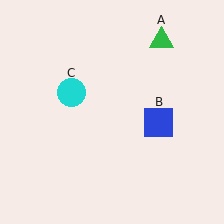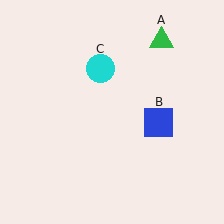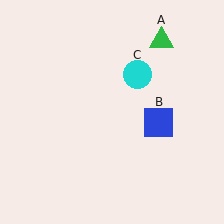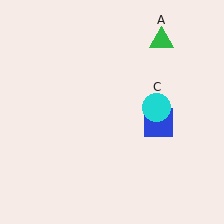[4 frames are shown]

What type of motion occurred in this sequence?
The cyan circle (object C) rotated clockwise around the center of the scene.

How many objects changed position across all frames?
1 object changed position: cyan circle (object C).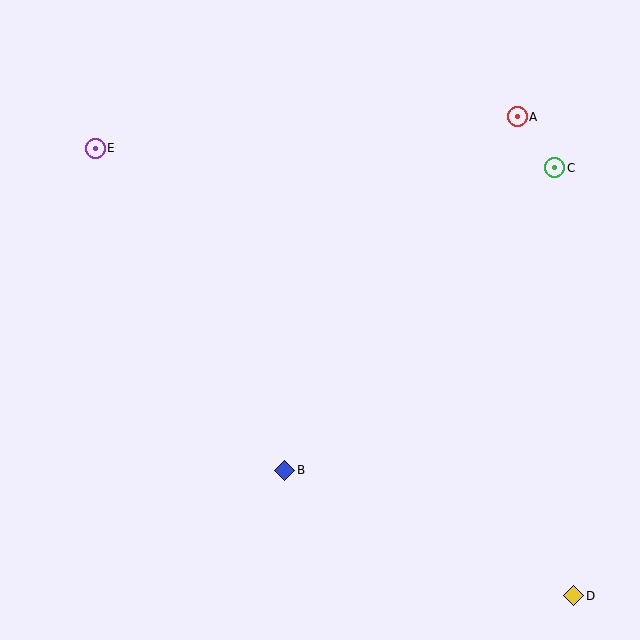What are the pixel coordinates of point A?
Point A is at (517, 117).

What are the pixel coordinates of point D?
Point D is at (574, 596).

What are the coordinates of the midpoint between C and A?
The midpoint between C and A is at (536, 142).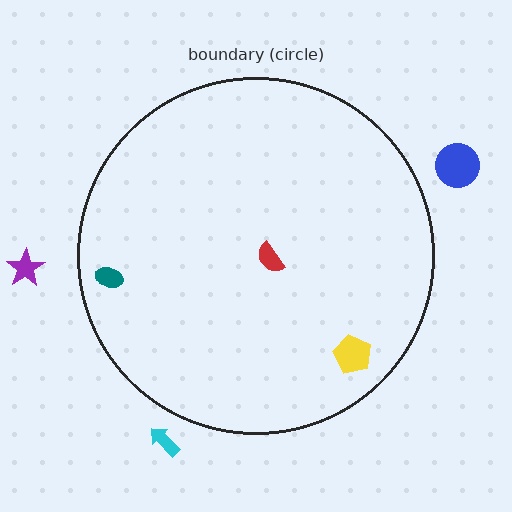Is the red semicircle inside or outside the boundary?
Inside.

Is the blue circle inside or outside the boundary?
Outside.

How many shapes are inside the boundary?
3 inside, 3 outside.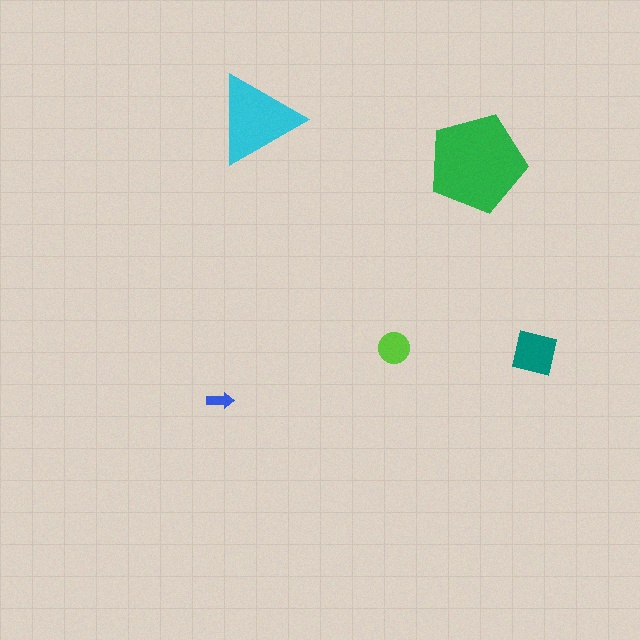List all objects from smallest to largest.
The blue arrow, the lime circle, the teal square, the cyan triangle, the green pentagon.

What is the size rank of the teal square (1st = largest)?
3rd.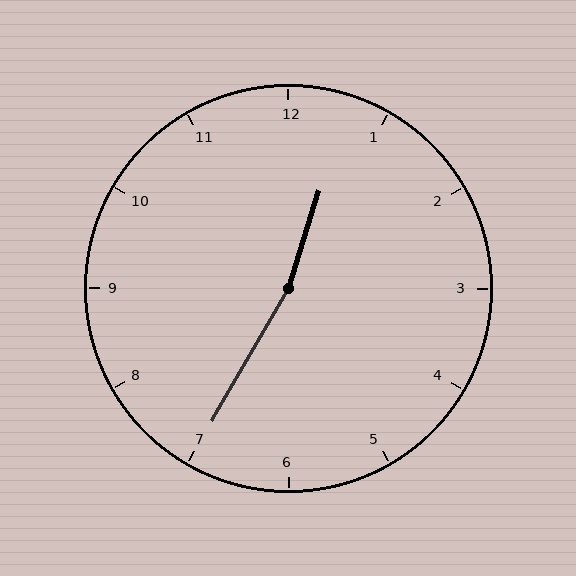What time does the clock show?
12:35.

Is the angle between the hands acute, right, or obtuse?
It is obtuse.